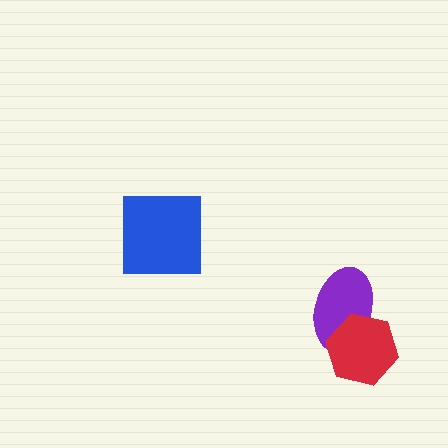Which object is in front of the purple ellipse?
The red hexagon is in front of the purple ellipse.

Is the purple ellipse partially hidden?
Yes, it is partially covered by another shape.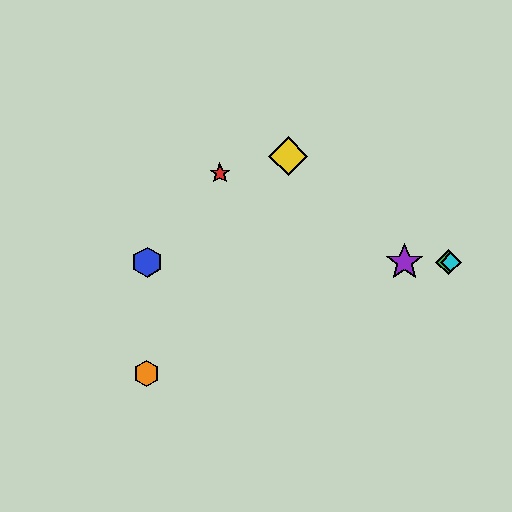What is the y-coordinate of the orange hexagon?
The orange hexagon is at y≈373.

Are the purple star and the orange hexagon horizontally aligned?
No, the purple star is at y≈262 and the orange hexagon is at y≈373.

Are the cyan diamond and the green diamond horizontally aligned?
Yes, both are at y≈262.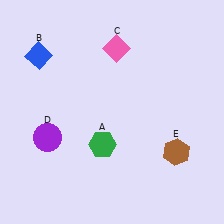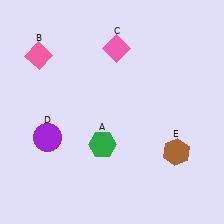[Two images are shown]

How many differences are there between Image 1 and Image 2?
There is 1 difference between the two images.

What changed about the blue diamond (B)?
In Image 1, B is blue. In Image 2, it changed to pink.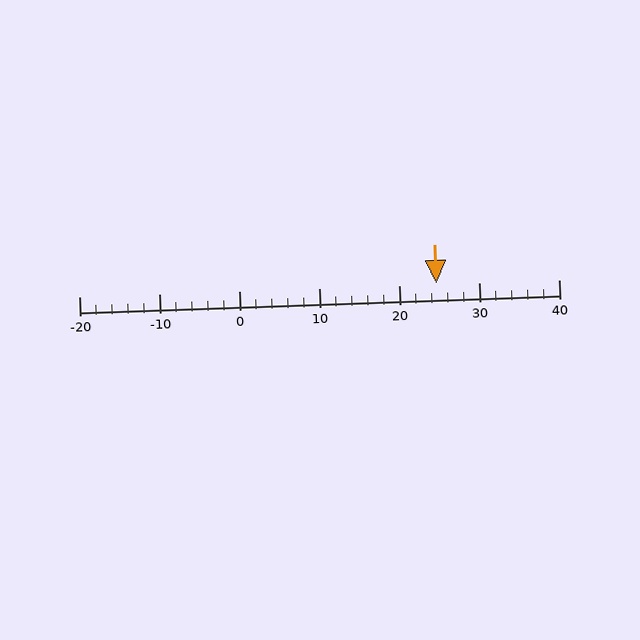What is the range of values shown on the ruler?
The ruler shows values from -20 to 40.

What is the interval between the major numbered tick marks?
The major tick marks are spaced 10 units apart.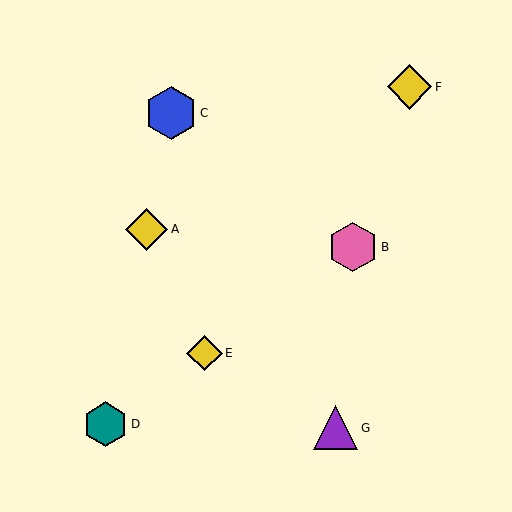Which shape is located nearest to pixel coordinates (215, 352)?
The yellow diamond (labeled E) at (205, 353) is nearest to that location.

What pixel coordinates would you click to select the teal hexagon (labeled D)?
Click at (106, 424) to select the teal hexagon D.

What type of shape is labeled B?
Shape B is a pink hexagon.